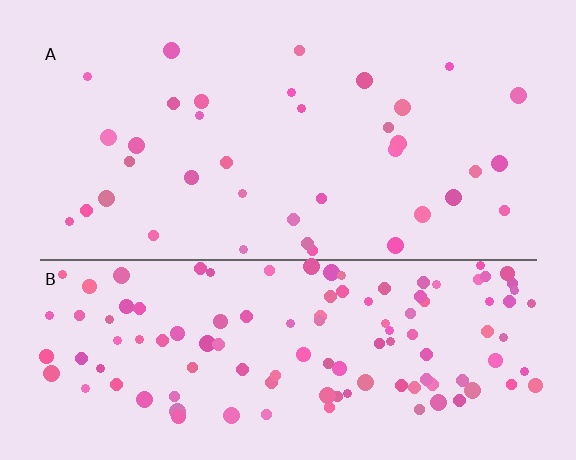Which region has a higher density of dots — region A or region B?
B (the bottom).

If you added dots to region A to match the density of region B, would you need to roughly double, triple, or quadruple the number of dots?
Approximately triple.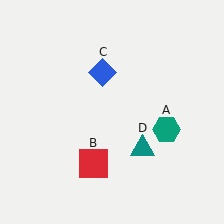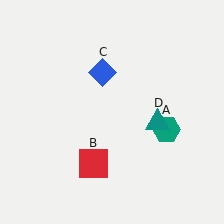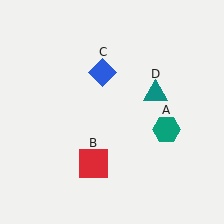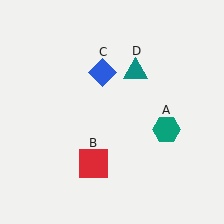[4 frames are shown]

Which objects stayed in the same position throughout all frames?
Teal hexagon (object A) and red square (object B) and blue diamond (object C) remained stationary.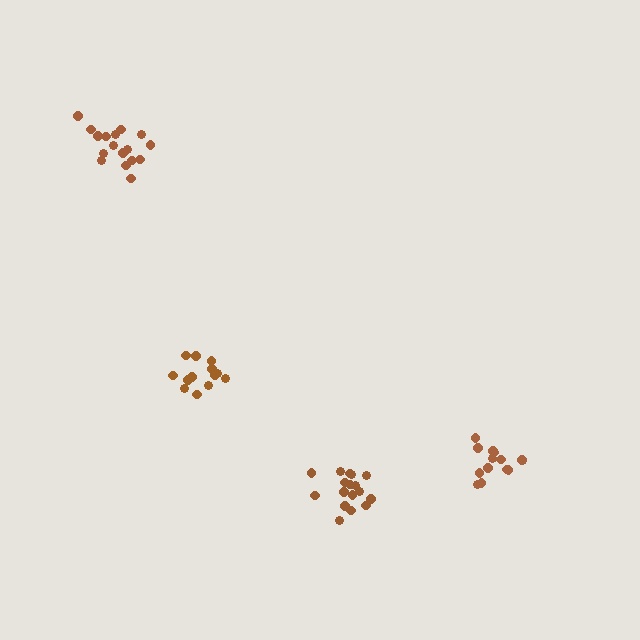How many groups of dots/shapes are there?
There are 4 groups.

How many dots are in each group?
Group 1: 13 dots, Group 2: 14 dots, Group 3: 17 dots, Group 4: 17 dots (61 total).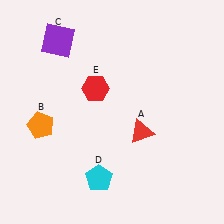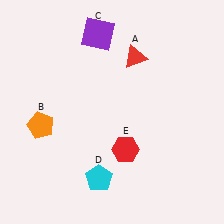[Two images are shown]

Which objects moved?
The objects that moved are: the red triangle (A), the purple square (C), the red hexagon (E).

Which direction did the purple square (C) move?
The purple square (C) moved right.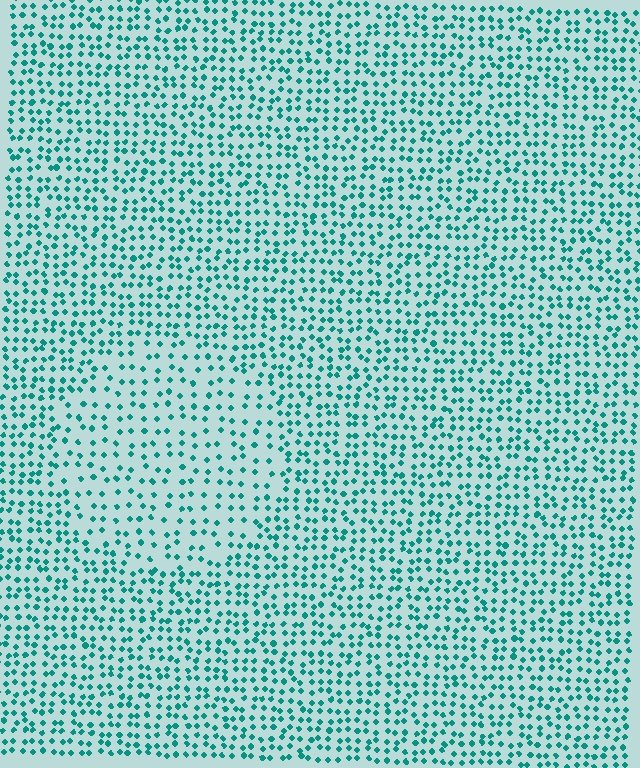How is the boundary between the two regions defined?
The boundary is defined by a change in element density (approximately 1.8x ratio). All elements are the same color, size, and shape.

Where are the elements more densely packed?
The elements are more densely packed outside the circle boundary.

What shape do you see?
I see a circle.